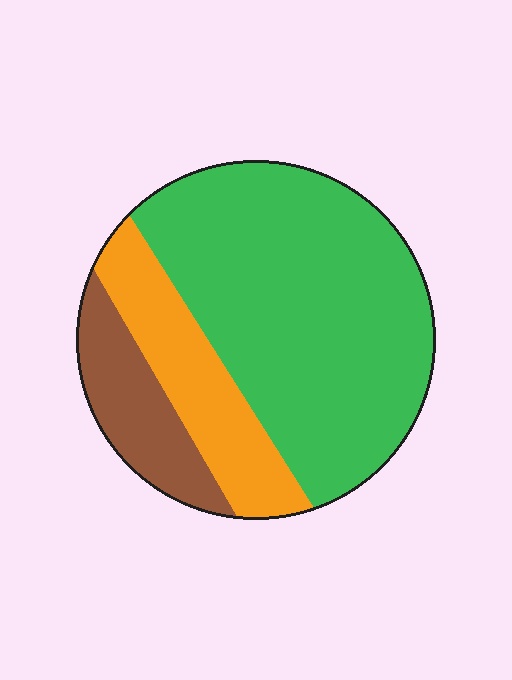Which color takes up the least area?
Brown, at roughly 15%.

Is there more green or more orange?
Green.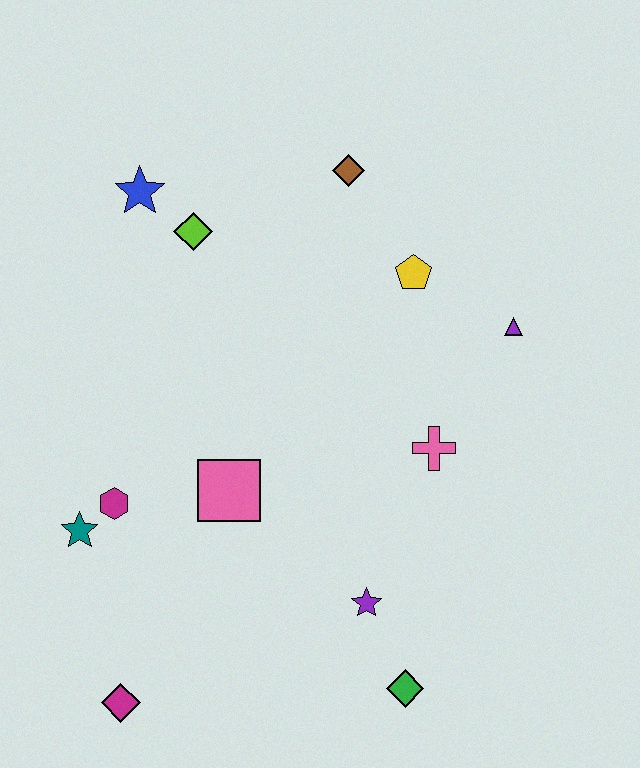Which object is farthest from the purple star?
The blue star is farthest from the purple star.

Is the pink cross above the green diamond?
Yes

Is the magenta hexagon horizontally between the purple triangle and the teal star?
Yes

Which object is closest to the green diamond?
The purple star is closest to the green diamond.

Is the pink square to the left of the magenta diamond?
No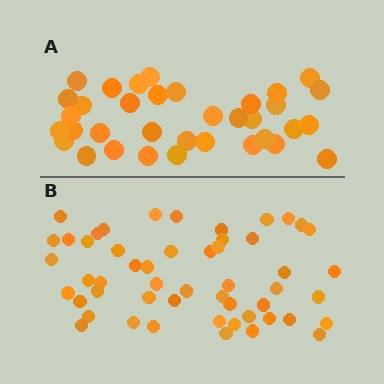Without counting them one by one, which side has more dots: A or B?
Region B (the bottom region) has more dots.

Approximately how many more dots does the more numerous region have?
Region B has approximately 15 more dots than region A.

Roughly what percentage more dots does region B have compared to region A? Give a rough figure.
About 50% more.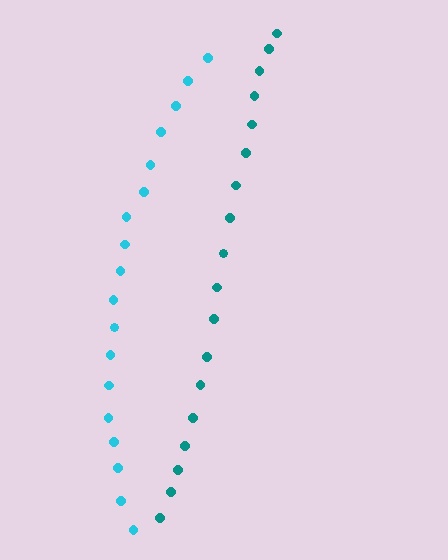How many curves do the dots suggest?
There are 2 distinct paths.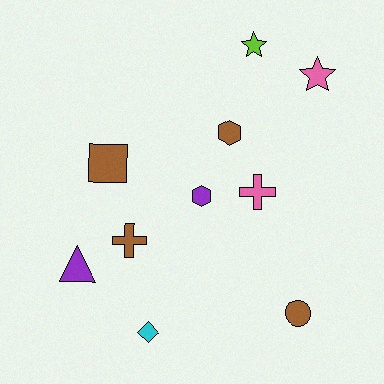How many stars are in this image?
There are 2 stars.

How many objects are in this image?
There are 10 objects.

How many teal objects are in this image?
There are no teal objects.